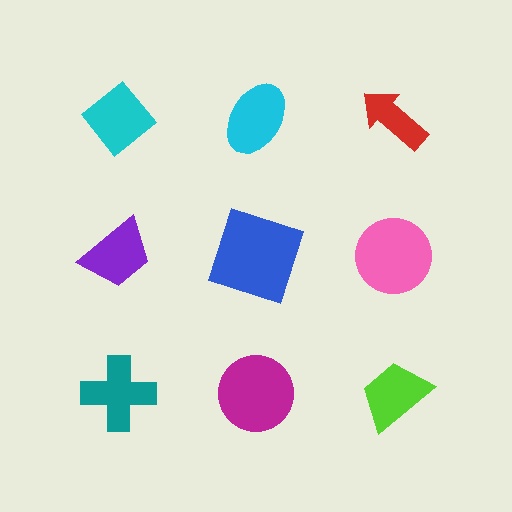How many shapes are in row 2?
3 shapes.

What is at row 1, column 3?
A red arrow.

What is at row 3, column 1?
A teal cross.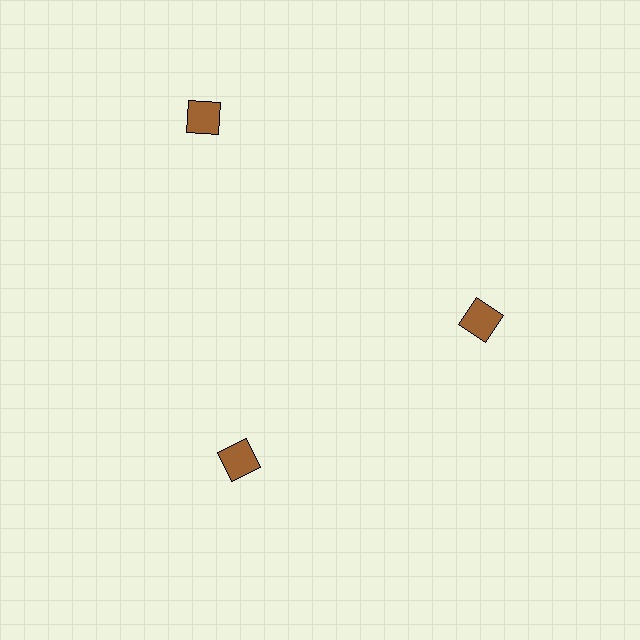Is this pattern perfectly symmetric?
No. The 3 brown diamonds are arranged in a ring, but one element near the 11 o'clock position is pushed outward from the center, breaking the 3-fold rotational symmetry.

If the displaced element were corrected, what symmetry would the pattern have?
It would have 3-fold rotational symmetry — the pattern would map onto itself every 120 degrees.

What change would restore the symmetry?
The symmetry would be restored by moving it inward, back onto the ring so that all 3 diamonds sit at equal angles and equal distance from the center.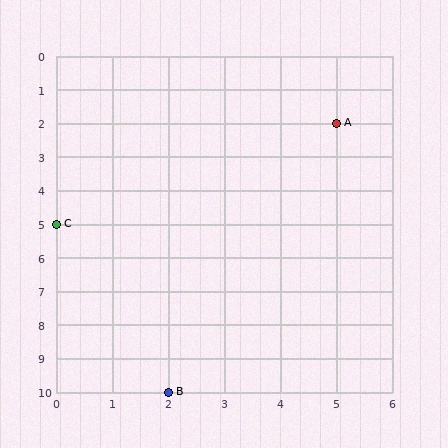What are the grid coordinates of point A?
Point A is at grid coordinates (5, 2).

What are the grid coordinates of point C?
Point C is at grid coordinates (0, 5).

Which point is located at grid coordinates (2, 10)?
Point B is at (2, 10).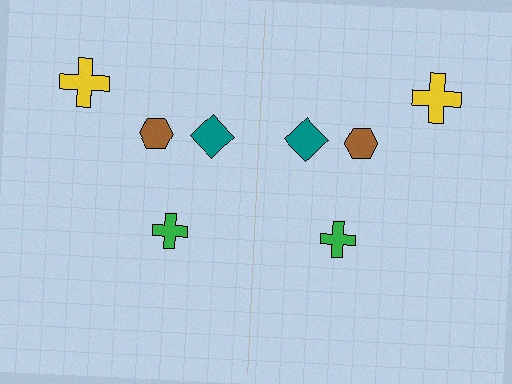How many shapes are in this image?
There are 8 shapes in this image.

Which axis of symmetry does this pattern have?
The pattern has a vertical axis of symmetry running through the center of the image.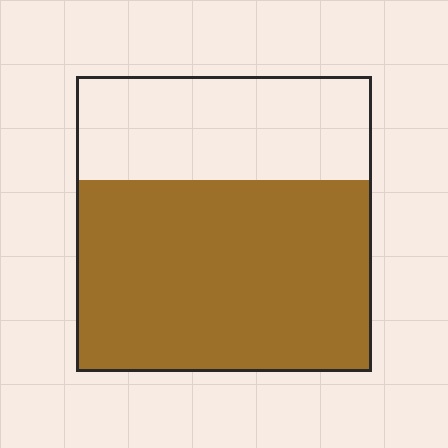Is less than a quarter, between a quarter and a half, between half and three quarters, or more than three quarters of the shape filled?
Between half and three quarters.